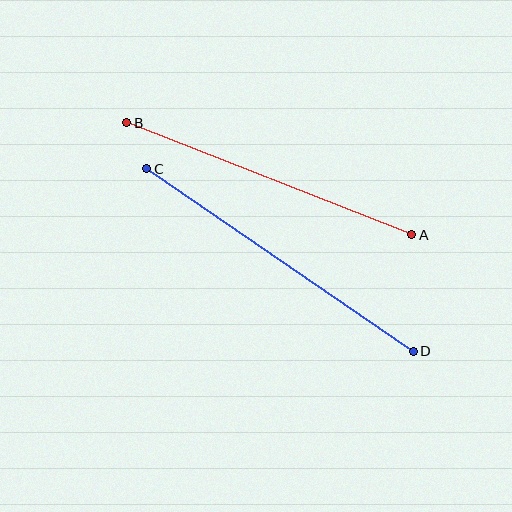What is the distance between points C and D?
The distance is approximately 323 pixels.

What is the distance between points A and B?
The distance is approximately 306 pixels.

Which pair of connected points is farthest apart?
Points C and D are farthest apart.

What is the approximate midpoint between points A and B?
The midpoint is at approximately (269, 179) pixels.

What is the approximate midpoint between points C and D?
The midpoint is at approximately (280, 260) pixels.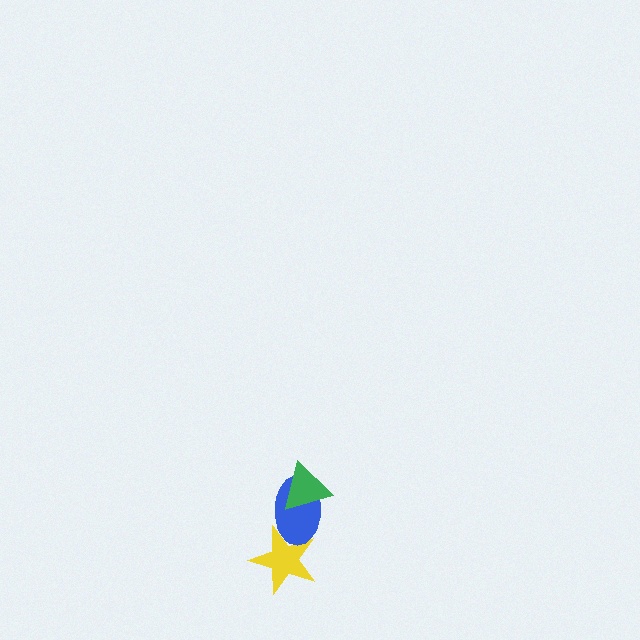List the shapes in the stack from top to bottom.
From top to bottom: the green triangle, the blue ellipse, the yellow star.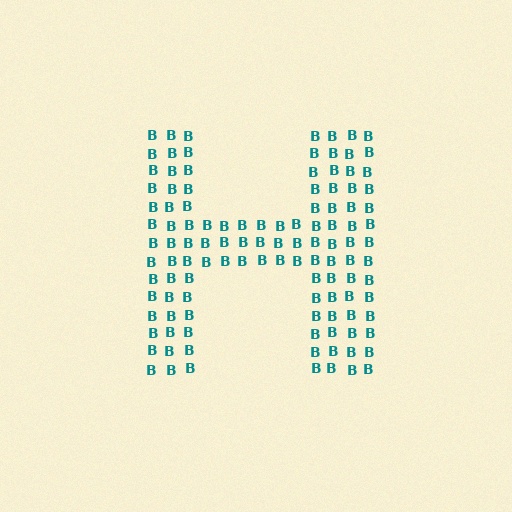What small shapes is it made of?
It is made of small letter B's.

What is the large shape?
The large shape is the letter H.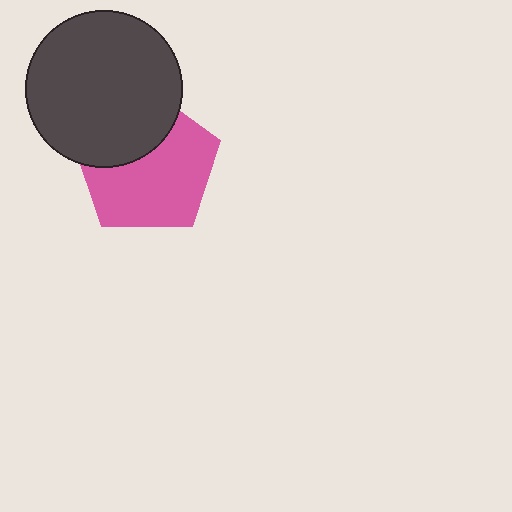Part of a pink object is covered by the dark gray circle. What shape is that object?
It is a pentagon.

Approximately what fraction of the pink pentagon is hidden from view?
Roughly 35% of the pink pentagon is hidden behind the dark gray circle.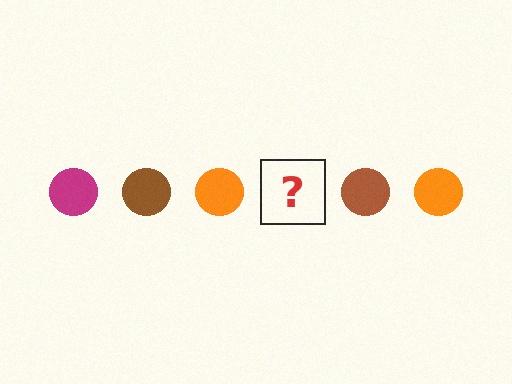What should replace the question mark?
The question mark should be replaced with a magenta circle.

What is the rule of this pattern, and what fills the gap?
The rule is that the pattern cycles through magenta, brown, orange circles. The gap should be filled with a magenta circle.